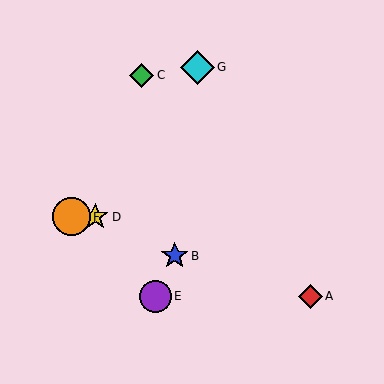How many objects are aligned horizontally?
2 objects (D, F) are aligned horizontally.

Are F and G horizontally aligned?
No, F is at y≈217 and G is at y≈67.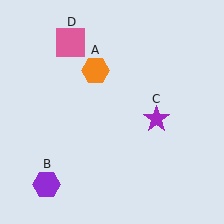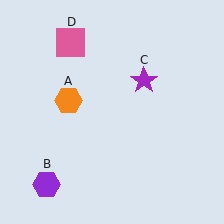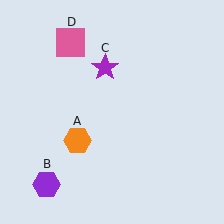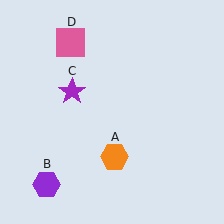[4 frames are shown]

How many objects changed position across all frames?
2 objects changed position: orange hexagon (object A), purple star (object C).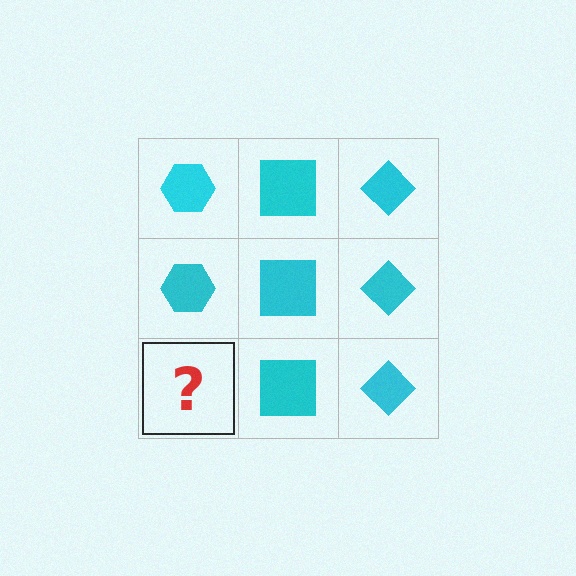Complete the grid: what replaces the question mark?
The question mark should be replaced with a cyan hexagon.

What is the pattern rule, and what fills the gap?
The rule is that each column has a consistent shape. The gap should be filled with a cyan hexagon.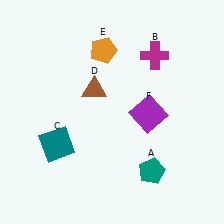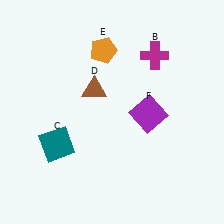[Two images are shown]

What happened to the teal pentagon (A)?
The teal pentagon (A) was removed in Image 2. It was in the bottom-right area of Image 1.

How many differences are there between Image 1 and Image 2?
There is 1 difference between the two images.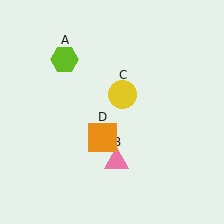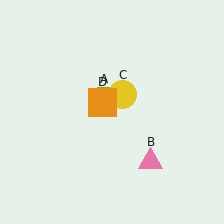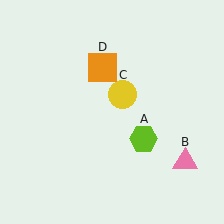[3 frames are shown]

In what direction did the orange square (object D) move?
The orange square (object D) moved up.